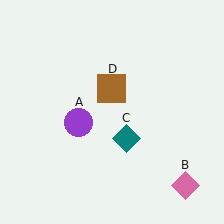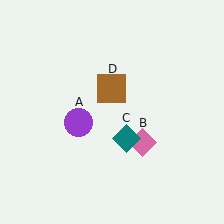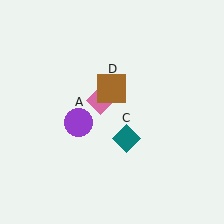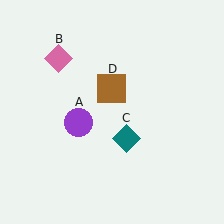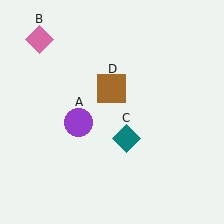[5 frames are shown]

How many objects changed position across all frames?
1 object changed position: pink diamond (object B).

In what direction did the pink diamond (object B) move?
The pink diamond (object B) moved up and to the left.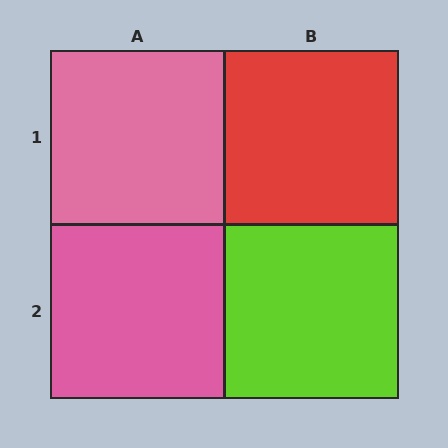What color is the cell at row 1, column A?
Pink.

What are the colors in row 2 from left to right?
Pink, lime.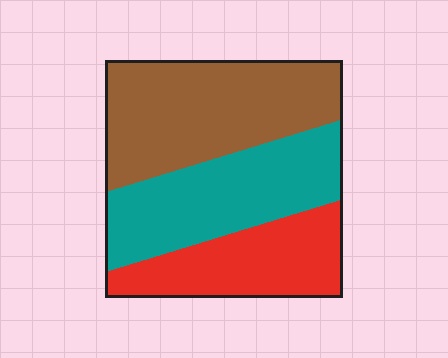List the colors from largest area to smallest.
From largest to smallest: brown, teal, red.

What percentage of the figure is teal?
Teal takes up between a quarter and a half of the figure.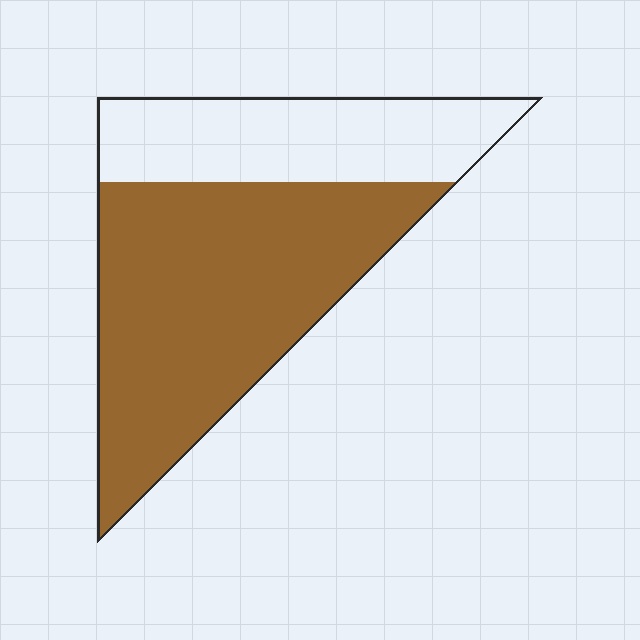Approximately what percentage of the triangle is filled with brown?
Approximately 65%.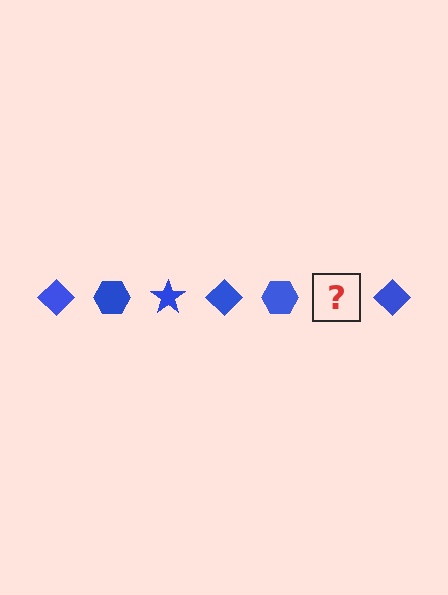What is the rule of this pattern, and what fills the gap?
The rule is that the pattern cycles through diamond, hexagon, star shapes in blue. The gap should be filled with a blue star.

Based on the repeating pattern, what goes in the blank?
The blank should be a blue star.